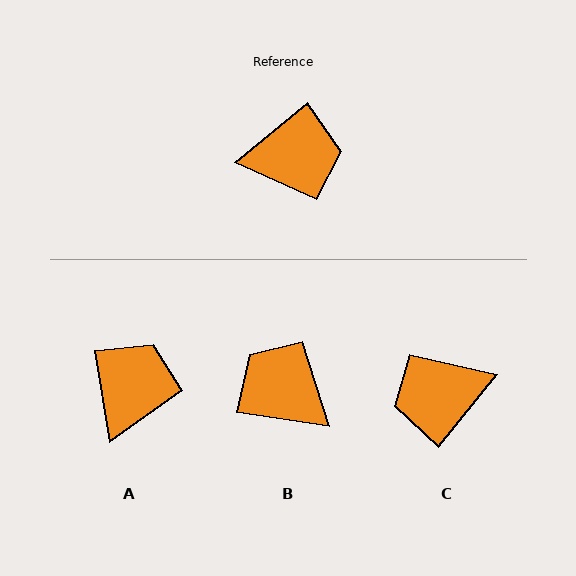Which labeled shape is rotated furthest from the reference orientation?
C, about 169 degrees away.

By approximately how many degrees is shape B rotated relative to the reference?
Approximately 132 degrees counter-clockwise.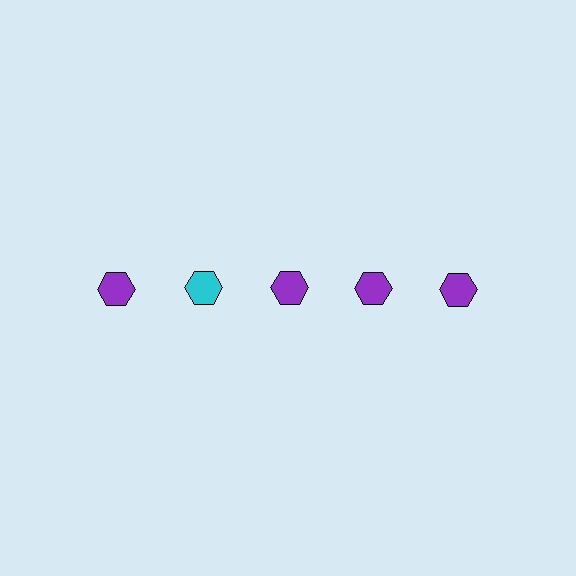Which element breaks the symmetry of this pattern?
The cyan hexagon in the top row, second from left column breaks the symmetry. All other shapes are purple hexagons.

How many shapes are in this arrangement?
There are 5 shapes arranged in a grid pattern.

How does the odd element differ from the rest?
It has a different color: cyan instead of purple.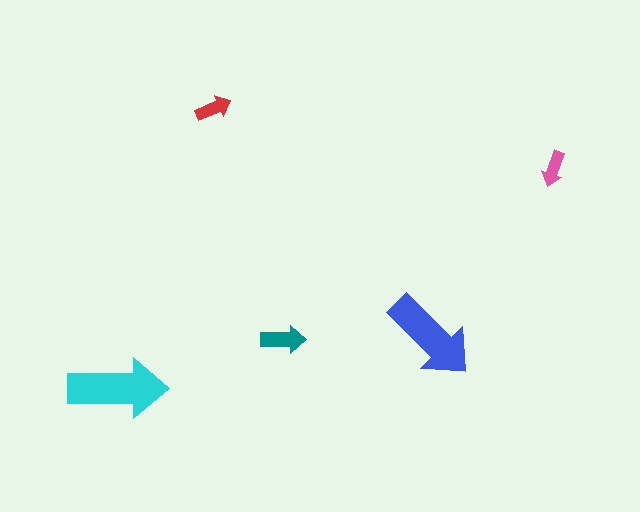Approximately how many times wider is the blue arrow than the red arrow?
About 2.5 times wider.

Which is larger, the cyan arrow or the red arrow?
The cyan one.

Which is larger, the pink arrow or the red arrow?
The red one.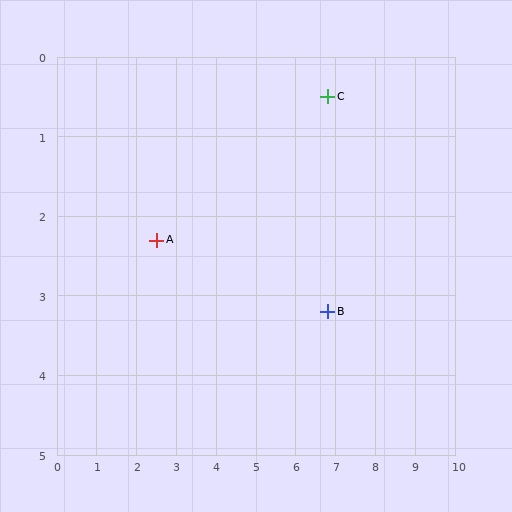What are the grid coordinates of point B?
Point B is at approximately (6.8, 3.2).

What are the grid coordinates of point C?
Point C is at approximately (6.8, 0.5).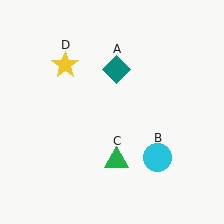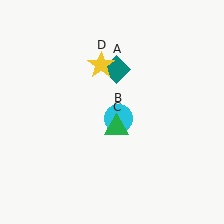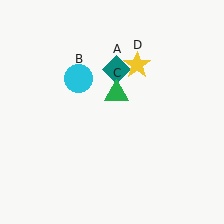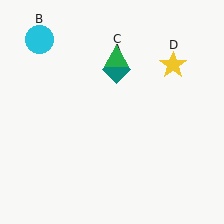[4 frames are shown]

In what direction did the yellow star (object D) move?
The yellow star (object D) moved right.